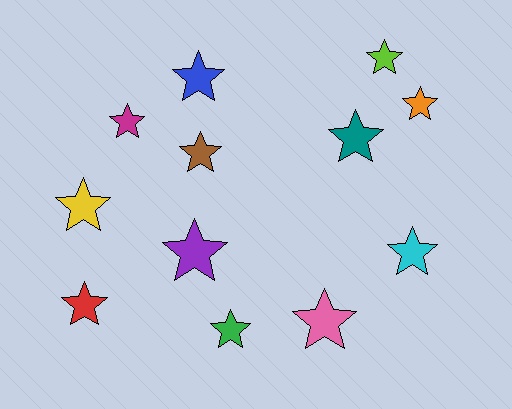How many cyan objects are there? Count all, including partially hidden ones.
There is 1 cyan object.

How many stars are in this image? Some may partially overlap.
There are 12 stars.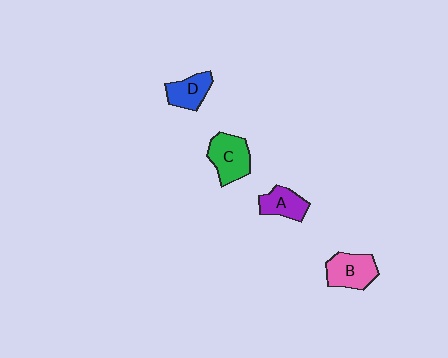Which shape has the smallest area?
Shape A (purple).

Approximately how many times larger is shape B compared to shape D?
Approximately 1.3 times.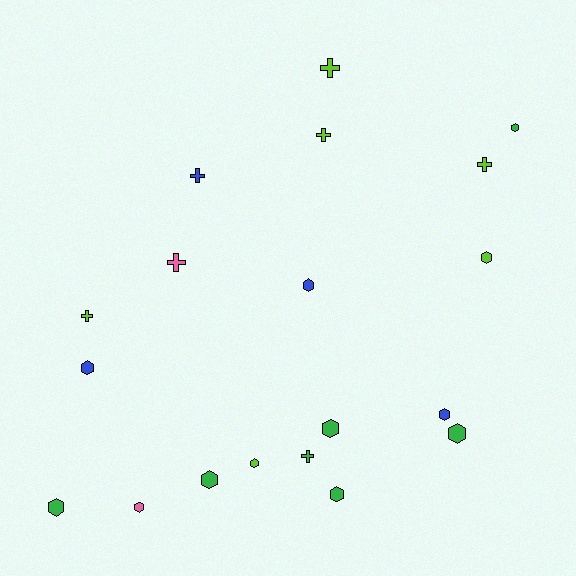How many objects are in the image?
There are 19 objects.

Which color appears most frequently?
Green, with 7 objects.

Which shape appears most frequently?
Hexagon, with 12 objects.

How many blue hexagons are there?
There are 3 blue hexagons.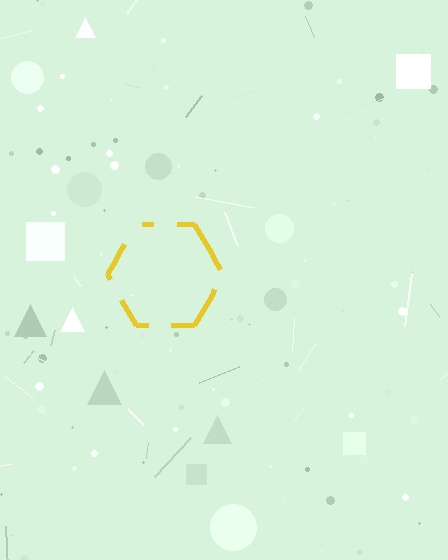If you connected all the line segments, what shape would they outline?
They would outline a hexagon.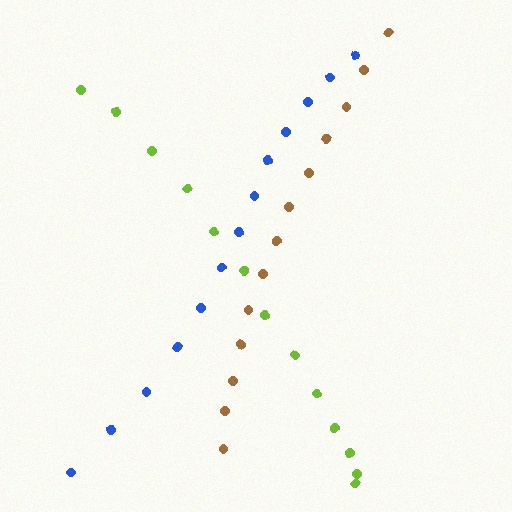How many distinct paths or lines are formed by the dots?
There are 3 distinct paths.